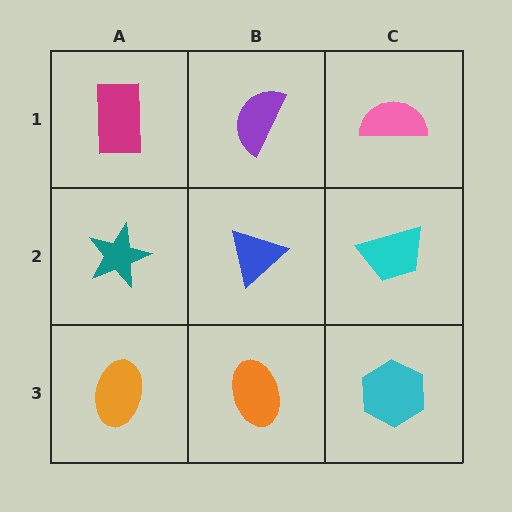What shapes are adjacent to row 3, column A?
A teal star (row 2, column A), an orange ellipse (row 3, column B).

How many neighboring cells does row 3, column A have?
2.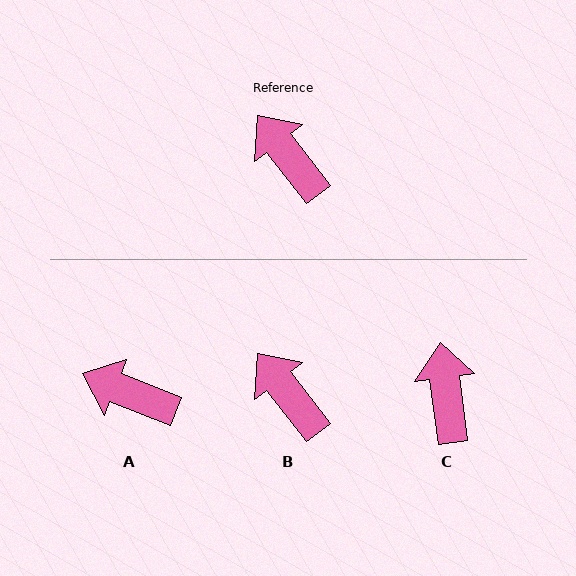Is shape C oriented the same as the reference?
No, it is off by about 31 degrees.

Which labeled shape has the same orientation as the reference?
B.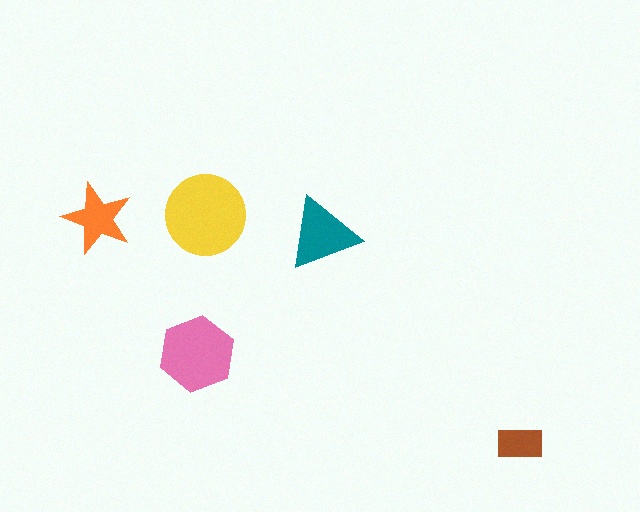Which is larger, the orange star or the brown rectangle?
The orange star.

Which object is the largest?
The yellow circle.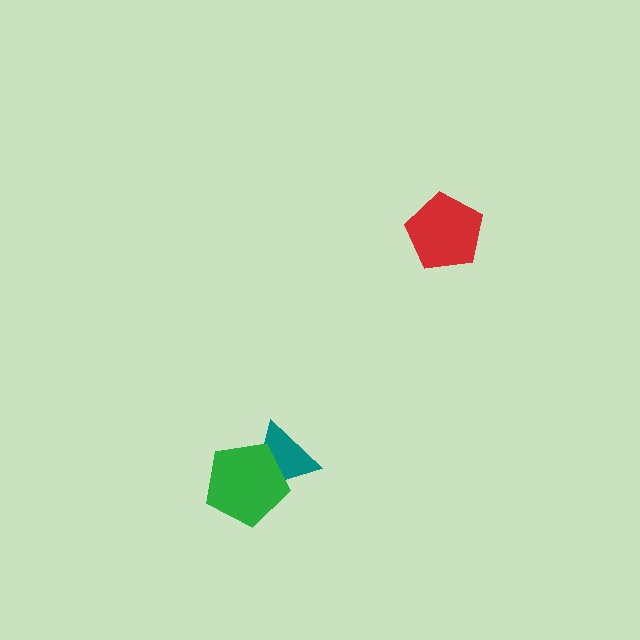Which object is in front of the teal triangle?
The green pentagon is in front of the teal triangle.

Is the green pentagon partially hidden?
No, no other shape covers it.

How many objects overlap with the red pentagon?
0 objects overlap with the red pentagon.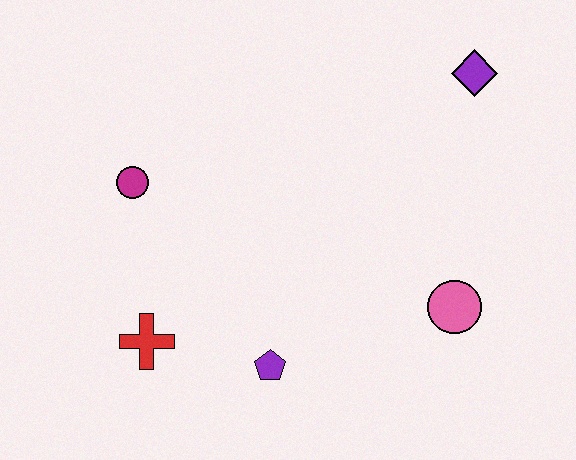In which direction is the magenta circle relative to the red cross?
The magenta circle is above the red cross.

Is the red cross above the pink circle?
No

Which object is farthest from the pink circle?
The magenta circle is farthest from the pink circle.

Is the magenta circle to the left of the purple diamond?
Yes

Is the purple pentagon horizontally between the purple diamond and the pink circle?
No